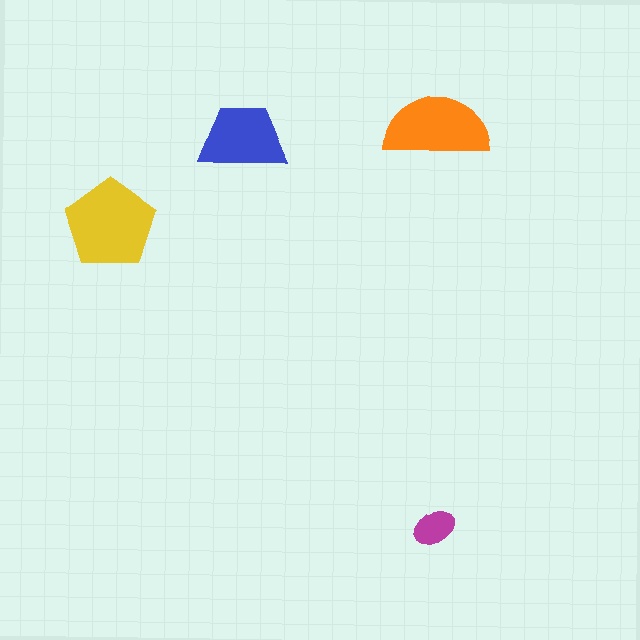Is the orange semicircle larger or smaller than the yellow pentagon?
Smaller.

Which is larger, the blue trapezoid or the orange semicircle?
The orange semicircle.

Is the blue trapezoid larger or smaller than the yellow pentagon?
Smaller.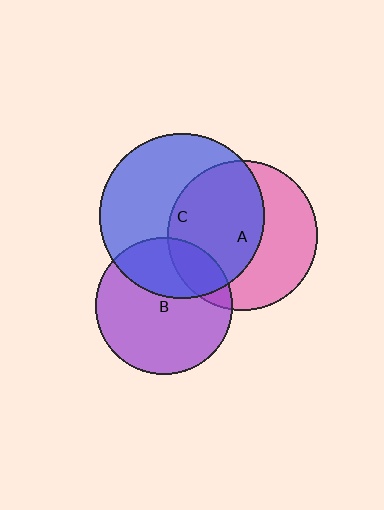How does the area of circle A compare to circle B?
Approximately 1.2 times.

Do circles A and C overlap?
Yes.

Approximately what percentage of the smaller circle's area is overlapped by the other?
Approximately 55%.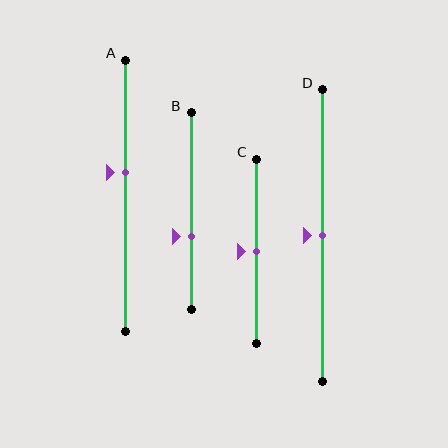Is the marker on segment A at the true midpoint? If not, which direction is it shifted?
No, the marker on segment A is shifted upward by about 9% of the segment length.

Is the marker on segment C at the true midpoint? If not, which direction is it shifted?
Yes, the marker on segment C is at the true midpoint.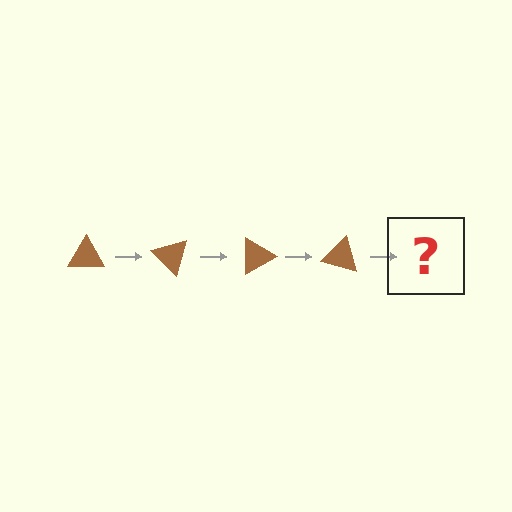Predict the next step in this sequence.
The next step is a brown triangle rotated 180 degrees.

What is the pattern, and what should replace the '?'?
The pattern is that the triangle rotates 45 degrees each step. The '?' should be a brown triangle rotated 180 degrees.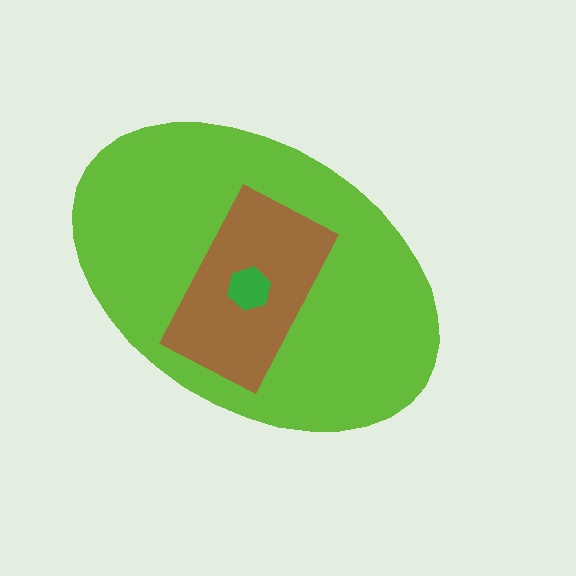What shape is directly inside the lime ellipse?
The brown rectangle.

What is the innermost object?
The green hexagon.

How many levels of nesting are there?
3.